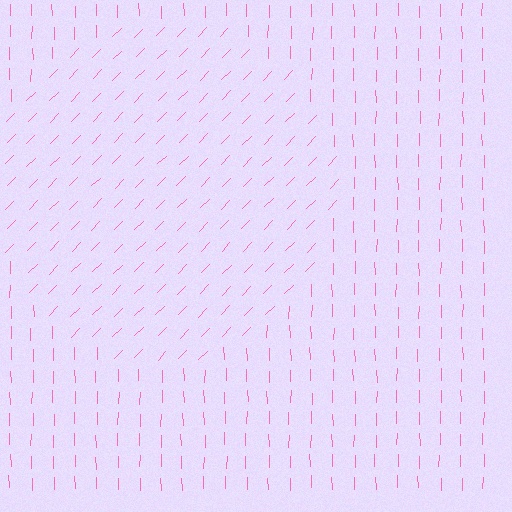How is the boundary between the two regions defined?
The boundary is defined purely by a change in line orientation (approximately 45 degrees difference). All lines are the same color and thickness.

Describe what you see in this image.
The image is filled with small pink line segments. A circle region in the image has lines oriented differently from the surrounding lines, creating a visible texture boundary.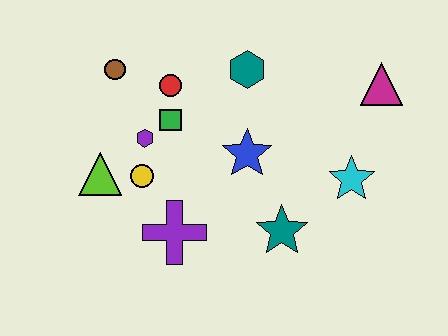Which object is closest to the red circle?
The green square is closest to the red circle.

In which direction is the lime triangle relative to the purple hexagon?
The lime triangle is to the left of the purple hexagon.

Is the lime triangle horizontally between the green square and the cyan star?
No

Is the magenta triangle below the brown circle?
Yes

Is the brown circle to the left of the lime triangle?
No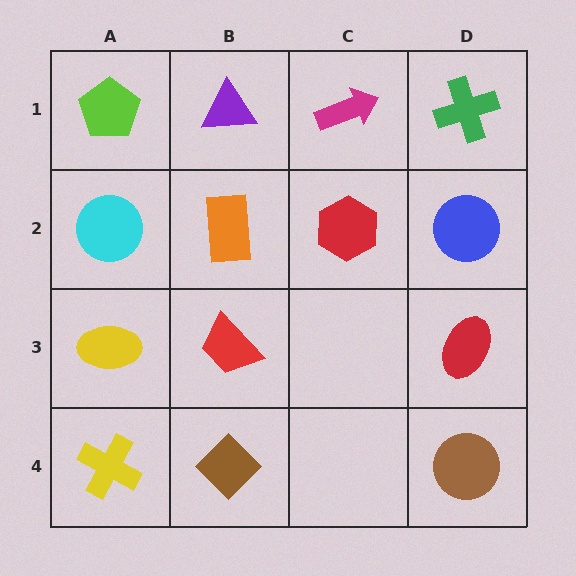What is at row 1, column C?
A magenta arrow.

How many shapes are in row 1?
4 shapes.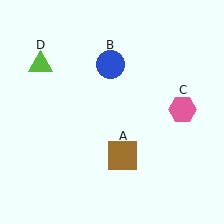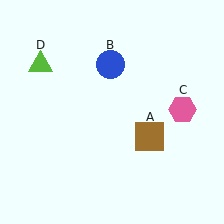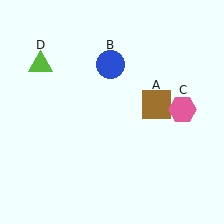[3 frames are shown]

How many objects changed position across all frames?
1 object changed position: brown square (object A).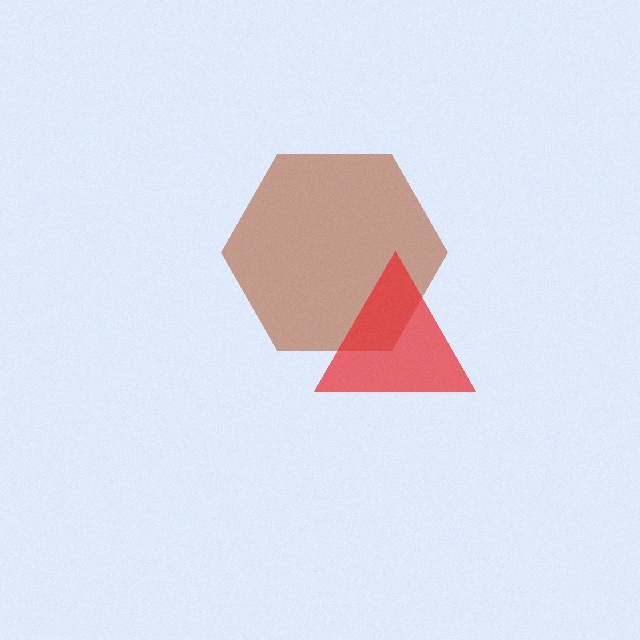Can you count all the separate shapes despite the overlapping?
Yes, there are 2 separate shapes.